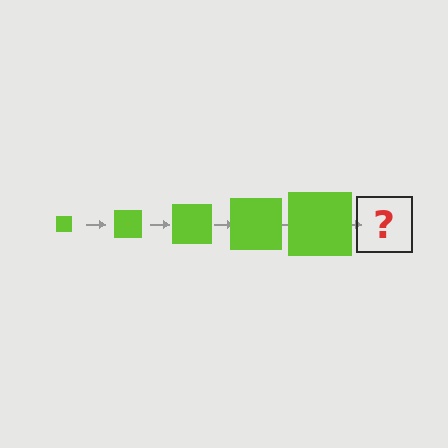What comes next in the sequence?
The next element should be a lime square, larger than the previous one.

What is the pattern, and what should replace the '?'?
The pattern is that the square gets progressively larger each step. The '?' should be a lime square, larger than the previous one.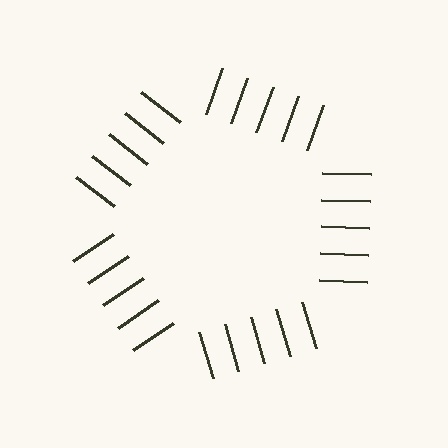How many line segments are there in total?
25 — 5 along each of the 5 edges.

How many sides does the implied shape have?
5 sides — the line-ends trace a pentagon.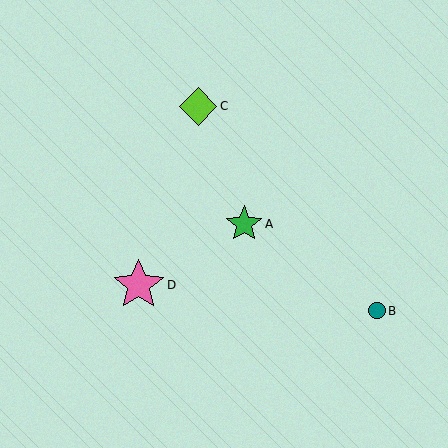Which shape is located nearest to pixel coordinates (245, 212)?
The green star (labeled A) at (244, 224) is nearest to that location.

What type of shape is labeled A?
Shape A is a green star.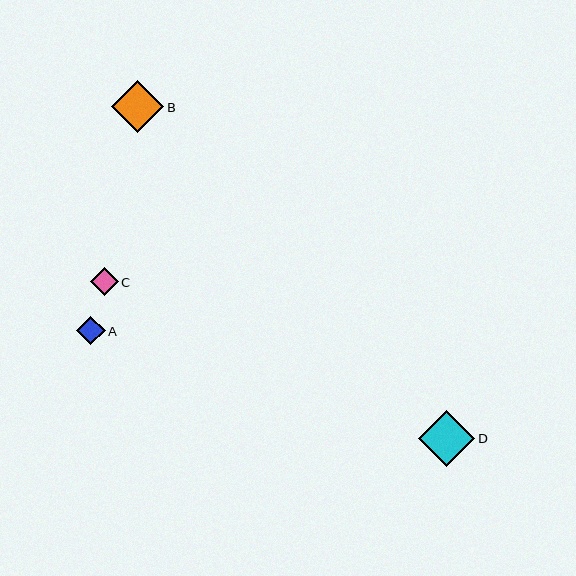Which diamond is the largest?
Diamond D is the largest with a size of approximately 56 pixels.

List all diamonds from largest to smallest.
From largest to smallest: D, B, A, C.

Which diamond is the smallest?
Diamond C is the smallest with a size of approximately 27 pixels.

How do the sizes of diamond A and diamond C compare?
Diamond A and diamond C are approximately the same size.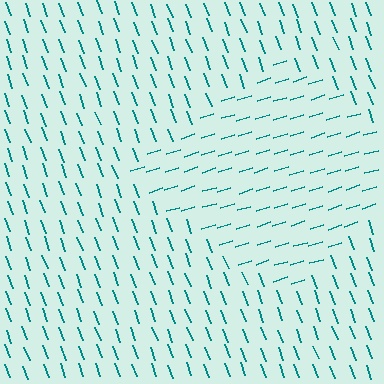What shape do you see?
I see a diamond.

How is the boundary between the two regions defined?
The boundary is defined purely by a change in line orientation (approximately 87 degrees difference). All lines are the same color and thickness.